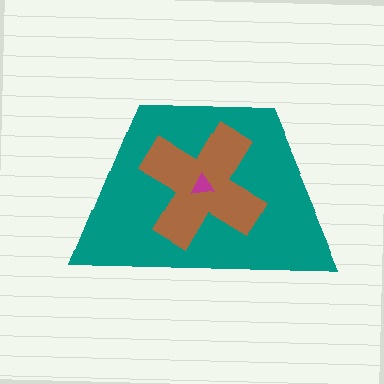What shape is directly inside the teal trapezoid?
The brown cross.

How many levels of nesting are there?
3.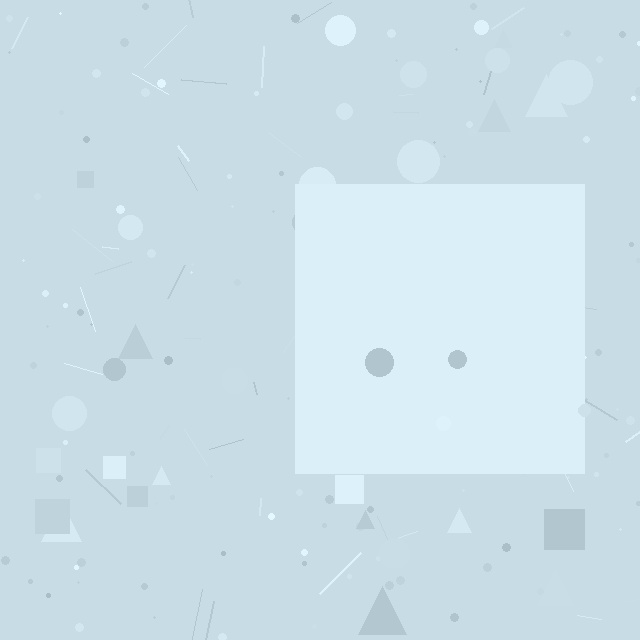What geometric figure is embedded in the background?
A square is embedded in the background.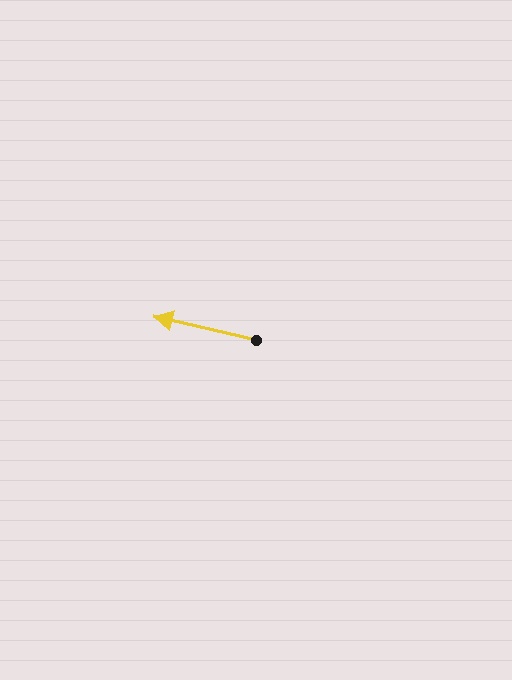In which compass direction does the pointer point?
West.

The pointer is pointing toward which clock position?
Roughly 9 o'clock.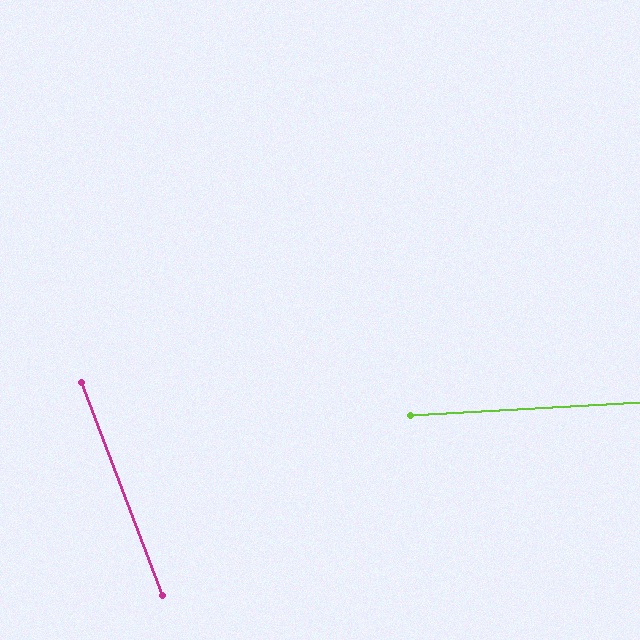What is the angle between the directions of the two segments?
Approximately 73 degrees.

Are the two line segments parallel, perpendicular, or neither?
Neither parallel nor perpendicular — they differ by about 73°.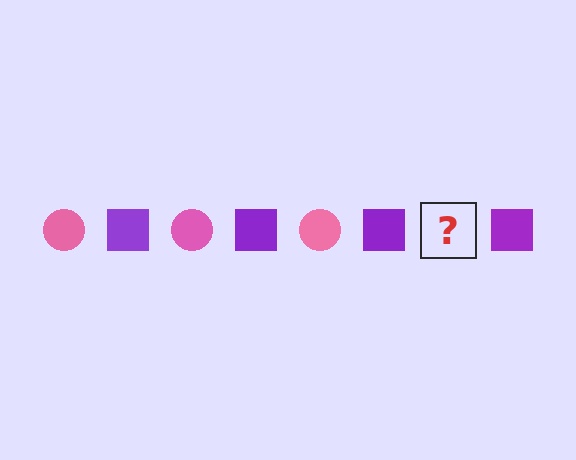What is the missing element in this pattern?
The missing element is a pink circle.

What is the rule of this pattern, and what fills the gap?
The rule is that the pattern alternates between pink circle and purple square. The gap should be filled with a pink circle.